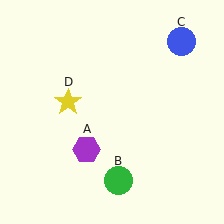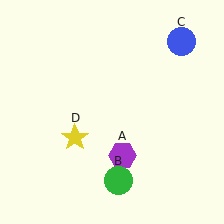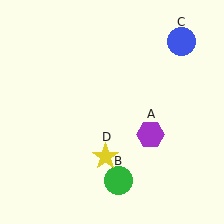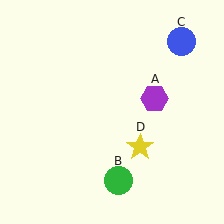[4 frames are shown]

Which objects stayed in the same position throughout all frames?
Green circle (object B) and blue circle (object C) remained stationary.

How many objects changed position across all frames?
2 objects changed position: purple hexagon (object A), yellow star (object D).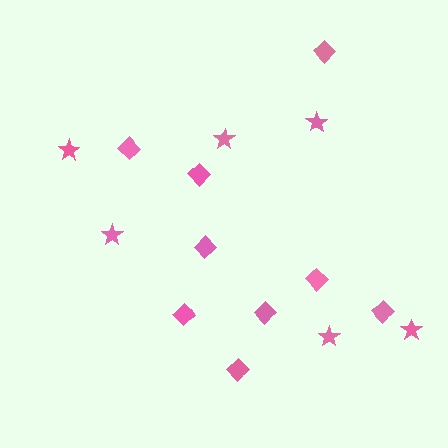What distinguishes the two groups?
There are 2 groups: one group of stars (6) and one group of diamonds (9).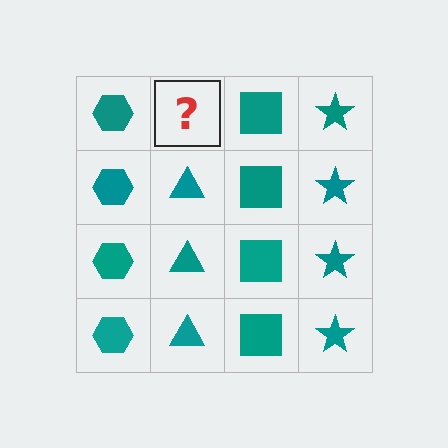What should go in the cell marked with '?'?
The missing cell should contain a teal triangle.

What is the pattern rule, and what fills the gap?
The rule is that each column has a consistent shape. The gap should be filled with a teal triangle.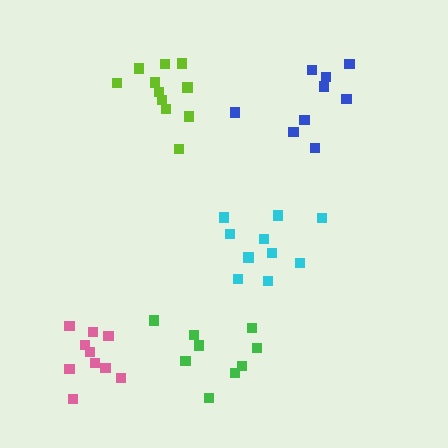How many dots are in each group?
Group 1: 10 dots, Group 2: 11 dots, Group 3: 10 dots, Group 4: 9 dots, Group 5: 9 dots (49 total).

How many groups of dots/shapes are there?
There are 5 groups.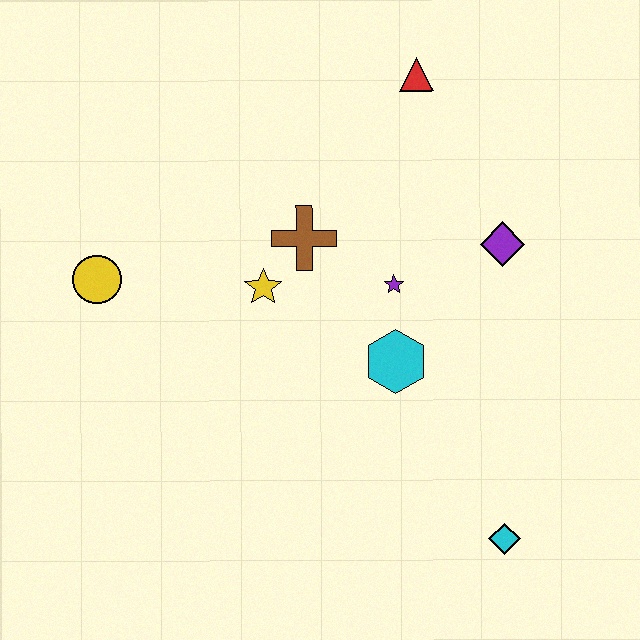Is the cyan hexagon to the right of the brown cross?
Yes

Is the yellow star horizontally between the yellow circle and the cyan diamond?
Yes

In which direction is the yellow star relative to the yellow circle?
The yellow star is to the right of the yellow circle.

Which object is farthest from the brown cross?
The cyan diamond is farthest from the brown cross.